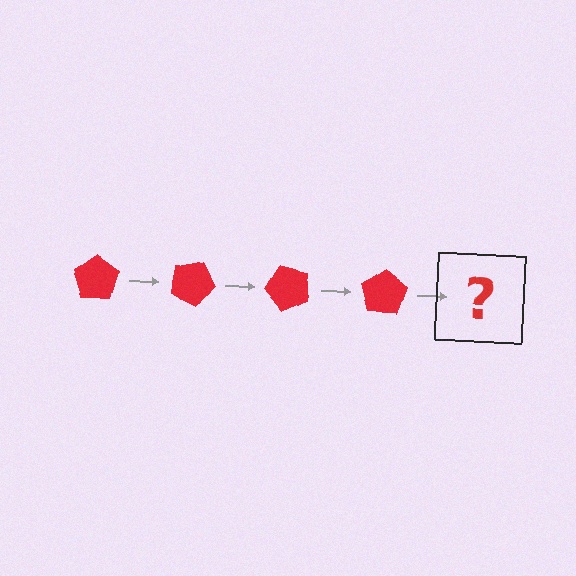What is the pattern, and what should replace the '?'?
The pattern is that the pentagon rotates 25 degrees each step. The '?' should be a red pentagon rotated 100 degrees.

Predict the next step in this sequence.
The next step is a red pentagon rotated 100 degrees.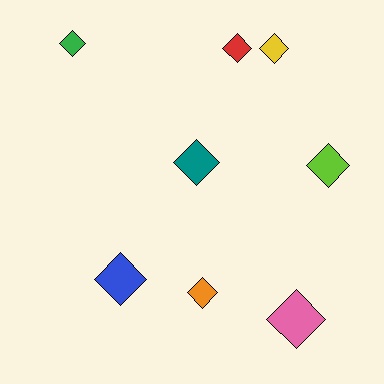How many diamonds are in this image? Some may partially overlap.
There are 8 diamonds.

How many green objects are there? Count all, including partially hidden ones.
There is 1 green object.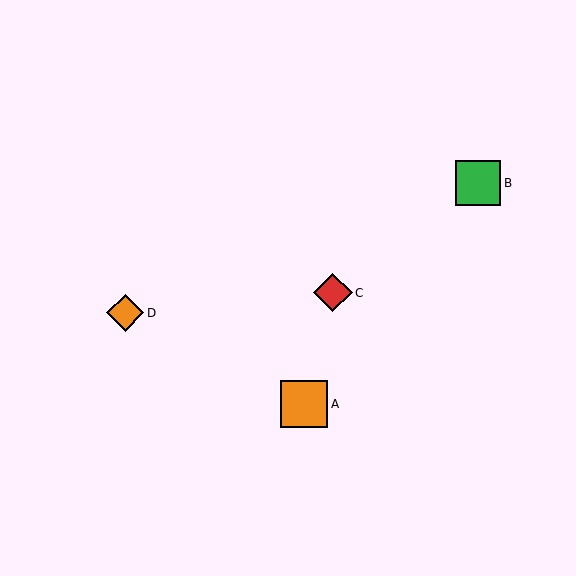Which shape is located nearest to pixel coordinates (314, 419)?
The orange square (labeled A) at (304, 404) is nearest to that location.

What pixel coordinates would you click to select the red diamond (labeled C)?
Click at (333, 293) to select the red diamond C.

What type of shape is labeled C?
Shape C is a red diamond.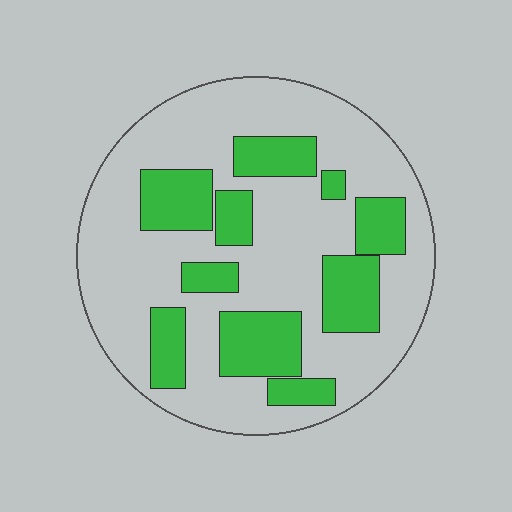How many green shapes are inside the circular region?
10.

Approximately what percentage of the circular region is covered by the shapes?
Approximately 30%.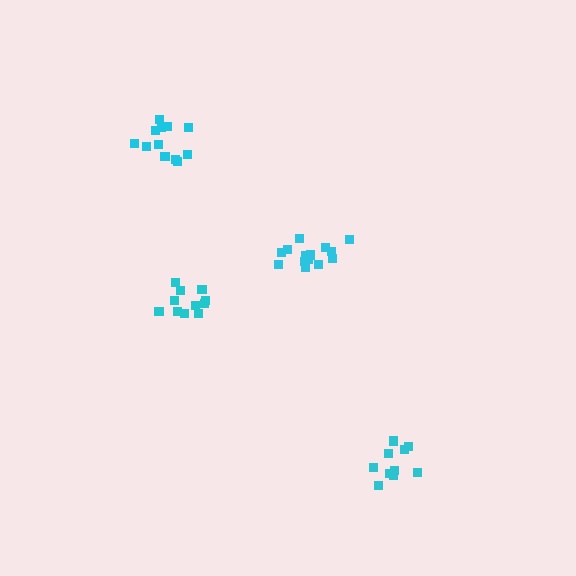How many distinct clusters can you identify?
There are 4 distinct clusters.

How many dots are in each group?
Group 1: 14 dots, Group 2: 11 dots, Group 3: 12 dots, Group 4: 10 dots (47 total).